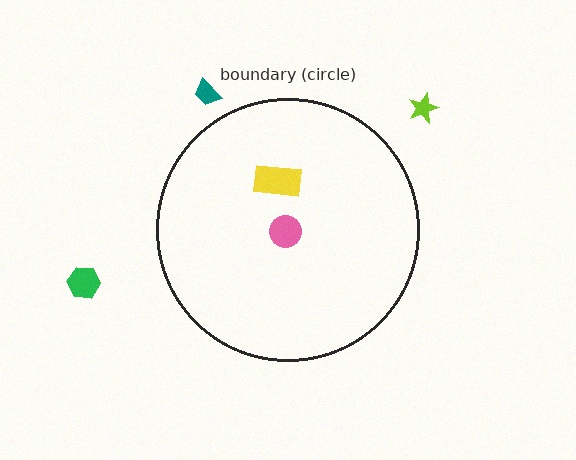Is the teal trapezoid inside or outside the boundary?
Outside.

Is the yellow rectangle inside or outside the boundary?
Inside.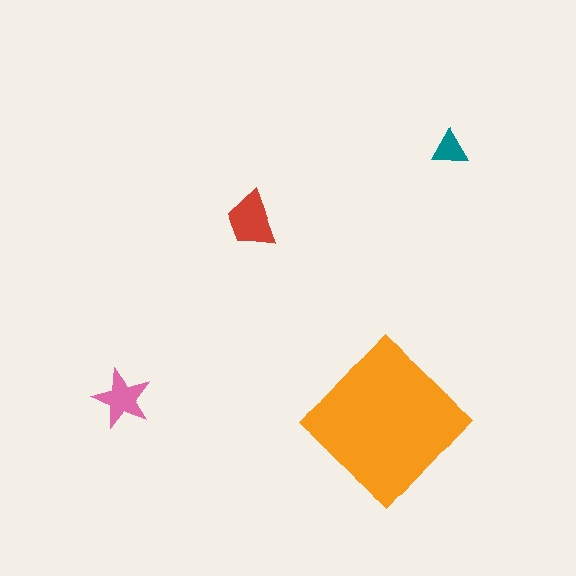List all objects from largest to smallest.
The orange diamond, the red trapezoid, the pink star, the teal triangle.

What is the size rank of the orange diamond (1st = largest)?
1st.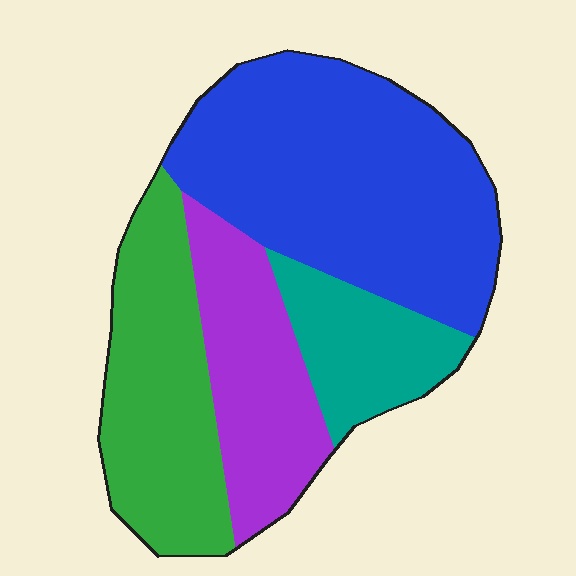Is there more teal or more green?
Green.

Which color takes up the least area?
Teal, at roughly 15%.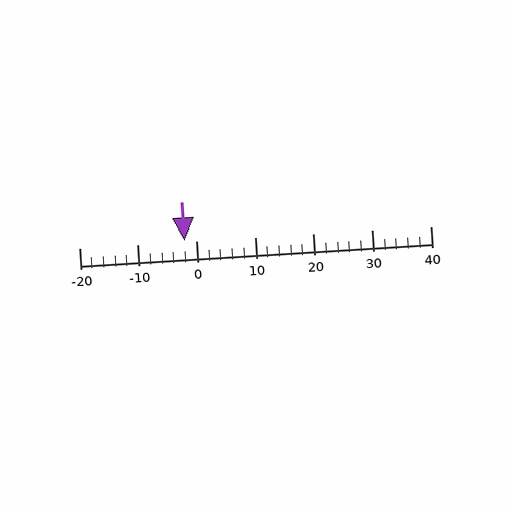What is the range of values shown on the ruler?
The ruler shows values from -20 to 40.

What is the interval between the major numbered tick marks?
The major tick marks are spaced 10 units apart.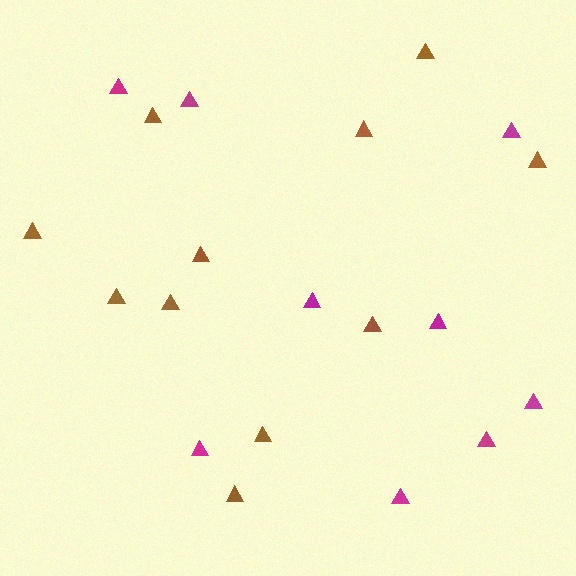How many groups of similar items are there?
There are 2 groups: one group of magenta triangles (9) and one group of brown triangles (11).